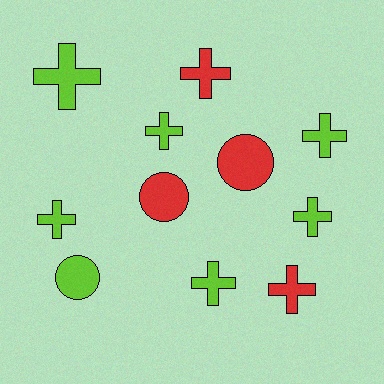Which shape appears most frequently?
Cross, with 8 objects.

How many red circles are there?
There are 2 red circles.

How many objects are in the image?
There are 11 objects.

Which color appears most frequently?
Lime, with 7 objects.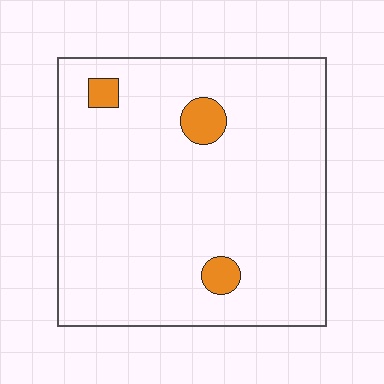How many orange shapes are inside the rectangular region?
3.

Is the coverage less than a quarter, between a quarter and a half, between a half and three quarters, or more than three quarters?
Less than a quarter.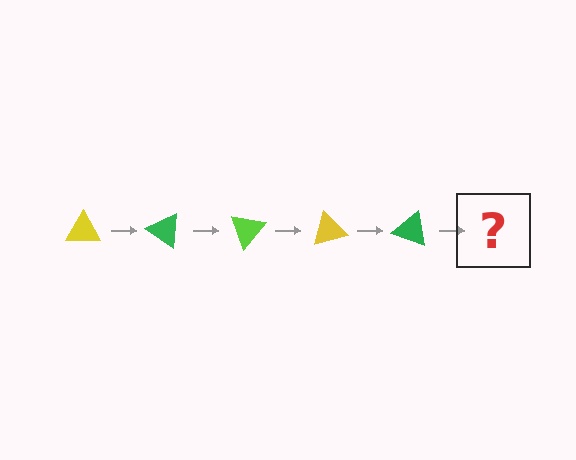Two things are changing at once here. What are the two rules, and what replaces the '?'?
The two rules are that it rotates 35 degrees each step and the color cycles through yellow, green, and lime. The '?' should be a lime triangle, rotated 175 degrees from the start.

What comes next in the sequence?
The next element should be a lime triangle, rotated 175 degrees from the start.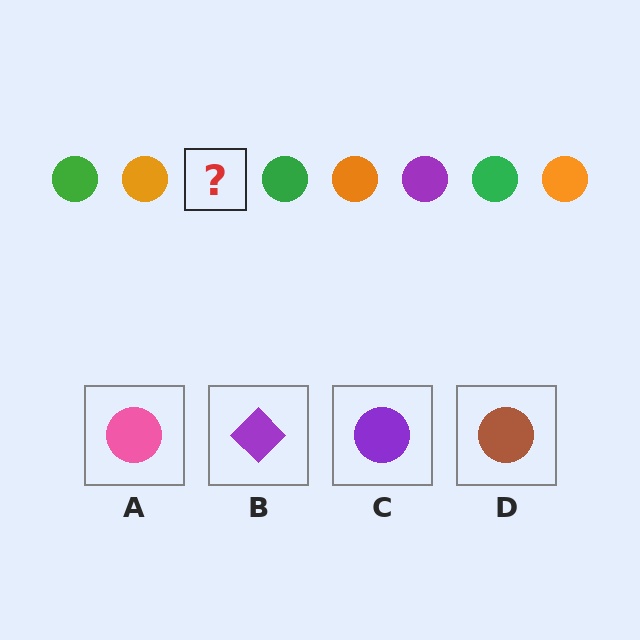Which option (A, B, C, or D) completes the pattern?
C.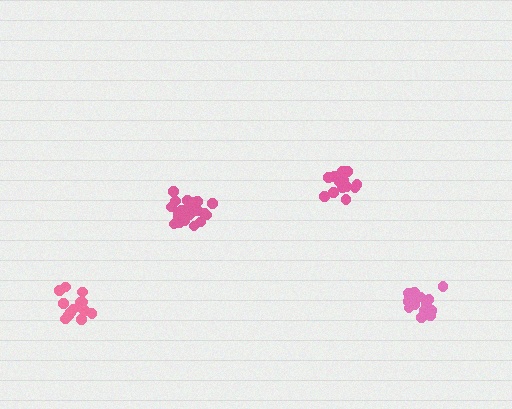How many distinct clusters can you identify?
There are 4 distinct clusters.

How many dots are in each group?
Group 1: 16 dots, Group 2: 20 dots, Group 3: 15 dots, Group 4: 18 dots (69 total).